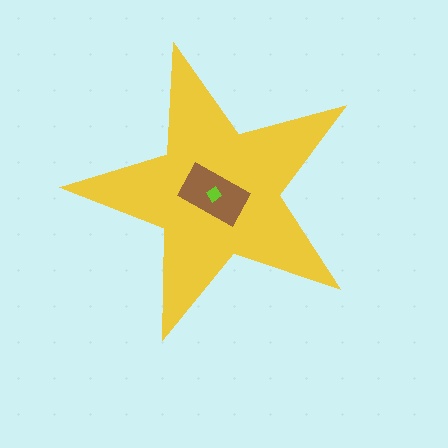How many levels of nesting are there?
3.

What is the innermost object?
The lime diamond.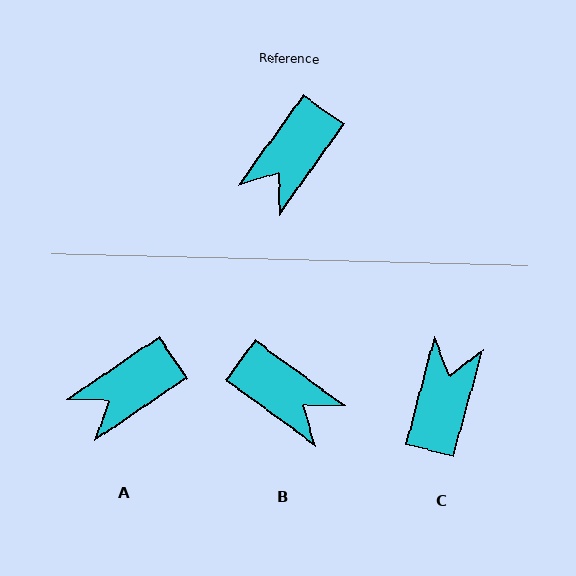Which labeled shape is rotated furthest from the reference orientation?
C, about 159 degrees away.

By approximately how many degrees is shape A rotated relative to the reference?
Approximately 20 degrees clockwise.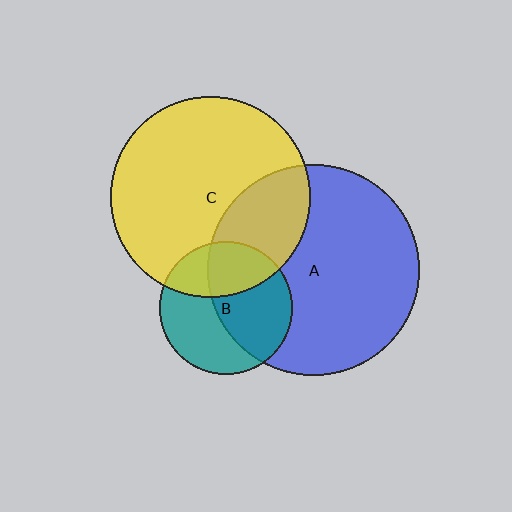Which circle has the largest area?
Circle A (blue).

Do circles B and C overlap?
Yes.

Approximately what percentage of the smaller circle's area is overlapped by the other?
Approximately 35%.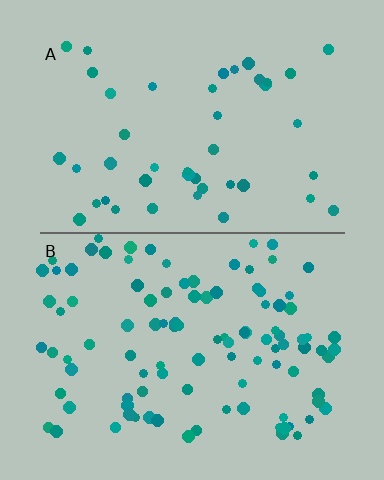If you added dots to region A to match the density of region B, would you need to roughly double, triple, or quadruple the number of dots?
Approximately double.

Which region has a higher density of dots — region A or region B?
B (the bottom).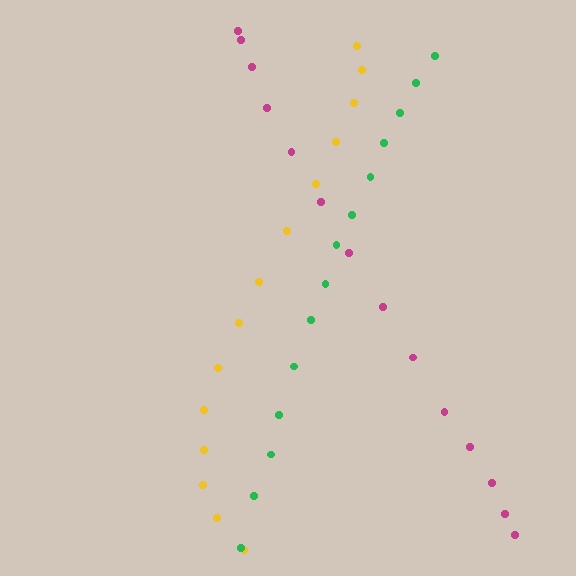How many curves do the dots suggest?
There are 3 distinct paths.